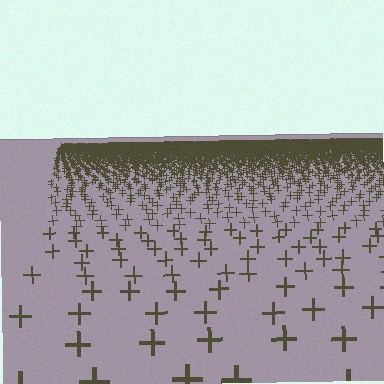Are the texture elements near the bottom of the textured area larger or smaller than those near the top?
Larger. Near the bottom, elements are closer to the viewer and appear at a bigger on-screen size.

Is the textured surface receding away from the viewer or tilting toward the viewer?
The surface is receding away from the viewer. Texture elements get smaller and denser toward the top.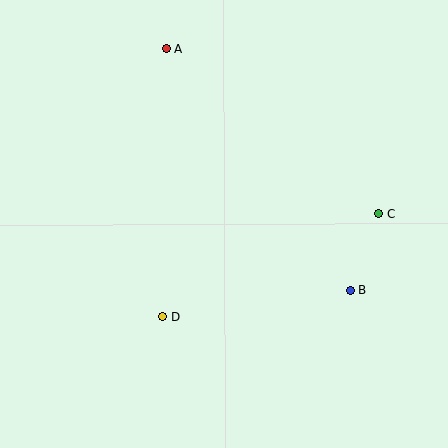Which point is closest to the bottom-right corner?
Point B is closest to the bottom-right corner.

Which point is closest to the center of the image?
Point D at (163, 317) is closest to the center.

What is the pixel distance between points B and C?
The distance between B and C is 82 pixels.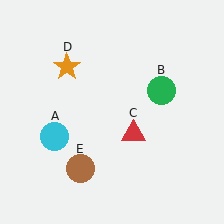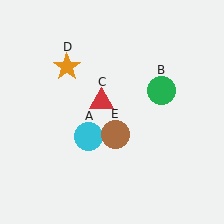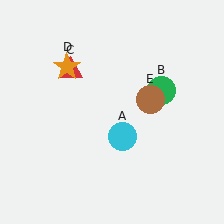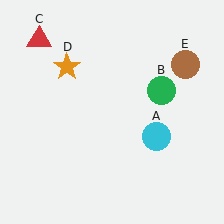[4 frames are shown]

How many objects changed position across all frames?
3 objects changed position: cyan circle (object A), red triangle (object C), brown circle (object E).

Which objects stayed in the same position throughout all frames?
Green circle (object B) and orange star (object D) remained stationary.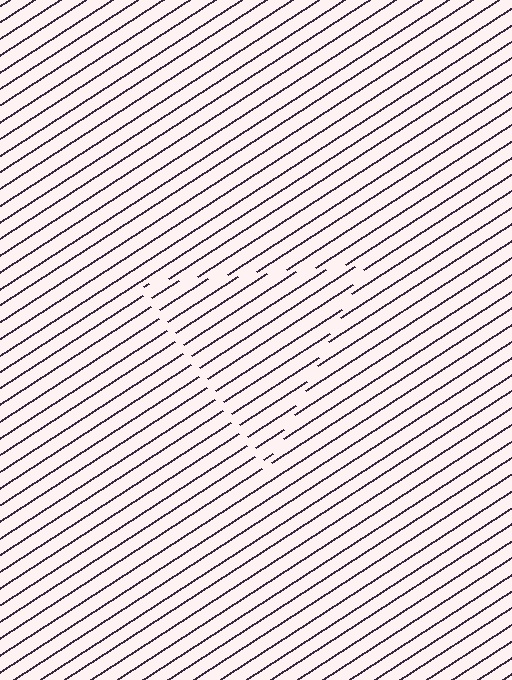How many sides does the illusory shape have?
3 sides — the line-ends trace a triangle.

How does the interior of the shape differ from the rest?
The interior of the shape contains the same grating, shifted by half a period — the contour is defined by the phase discontinuity where line-ends from the inner and outer gratings abut.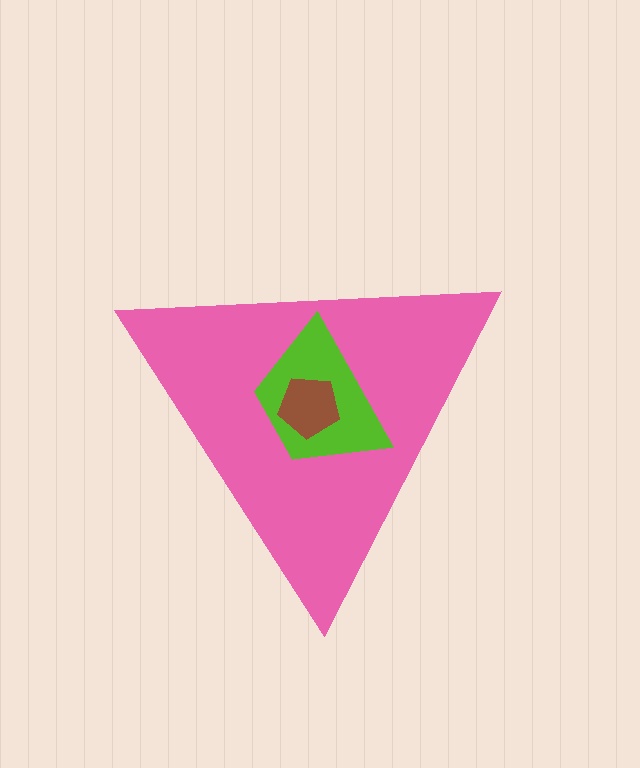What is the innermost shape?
The brown pentagon.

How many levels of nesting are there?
3.